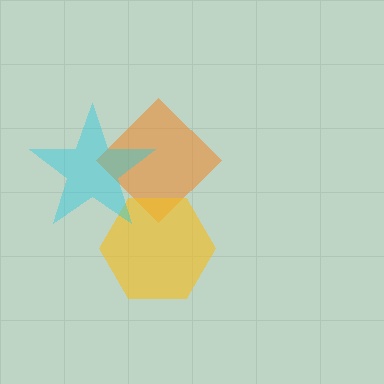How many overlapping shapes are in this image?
There are 3 overlapping shapes in the image.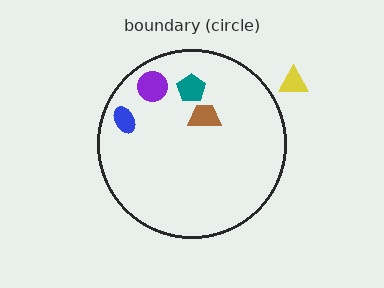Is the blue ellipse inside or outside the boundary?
Inside.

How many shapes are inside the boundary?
4 inside, 1 outside.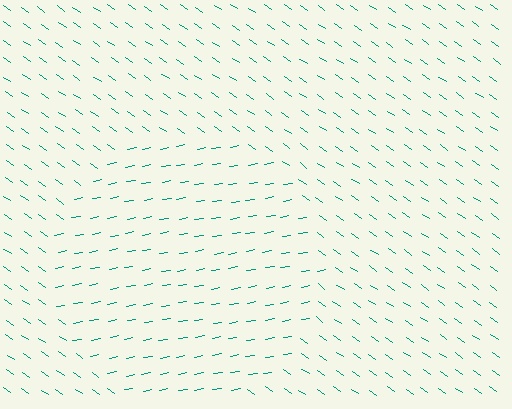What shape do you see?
I see a circle.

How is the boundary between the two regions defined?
The boundary is defined purely by a change in line orientation (approximately 45 degrees difference). All lines are the same color and thickness.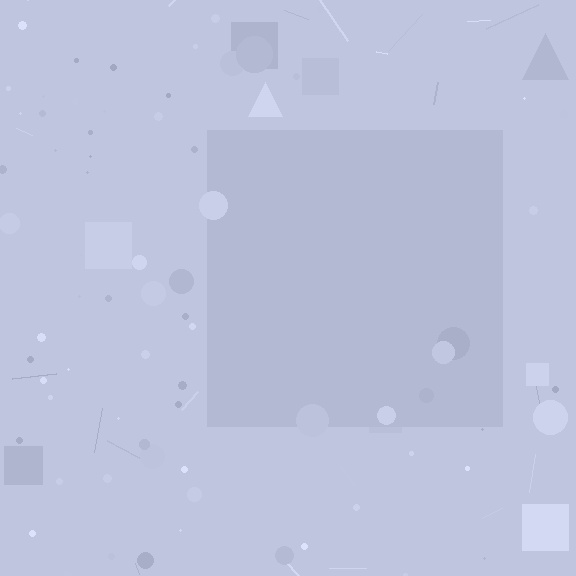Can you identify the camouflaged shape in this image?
The camouflaged shape is a square.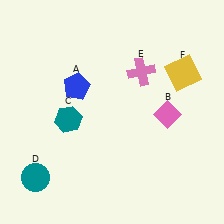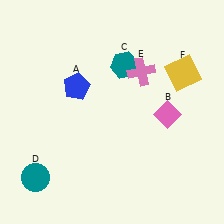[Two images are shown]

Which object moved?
The teal hexagon (C) moved right.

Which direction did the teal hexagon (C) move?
The teal hexagon (C) moved right.